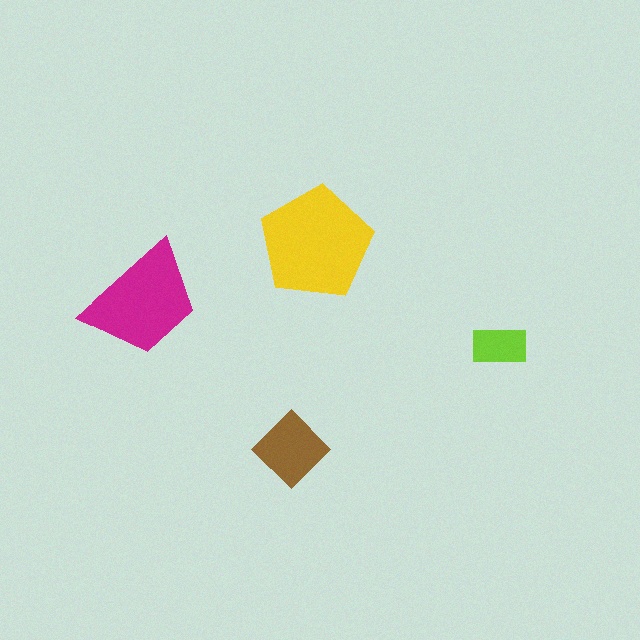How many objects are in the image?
There are 4 objects in the image.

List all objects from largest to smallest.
The yellow pentagon, the magenta trapezoid, the brown diamond, the lime rectangle.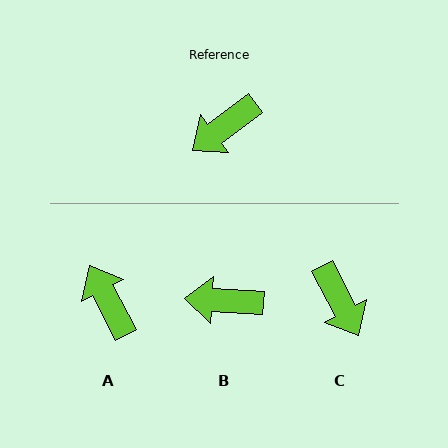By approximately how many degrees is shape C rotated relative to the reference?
Approximately 81 degrees counter-clockwise.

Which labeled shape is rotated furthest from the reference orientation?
A, about 99 degrees away.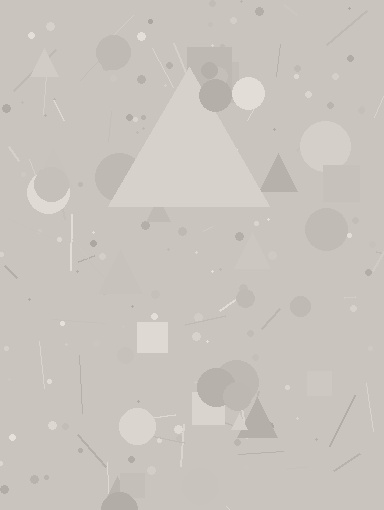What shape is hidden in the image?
A triangle is hidden in the image.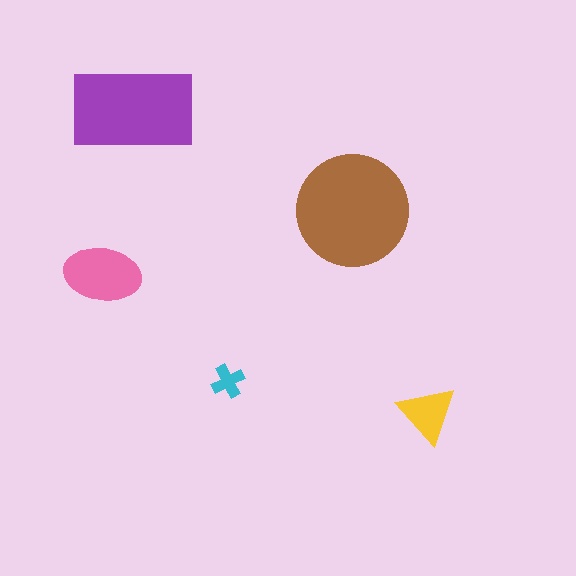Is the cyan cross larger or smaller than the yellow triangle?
Smaller.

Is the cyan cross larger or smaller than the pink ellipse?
Smaller.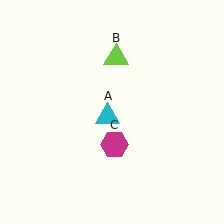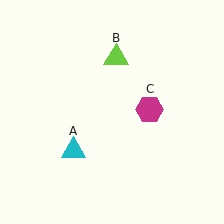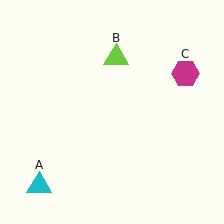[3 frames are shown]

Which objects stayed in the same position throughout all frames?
Lime triangle (object B) remained stationary.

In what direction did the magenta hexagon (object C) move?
The magenta hexagon (object C) moved up and to the right.